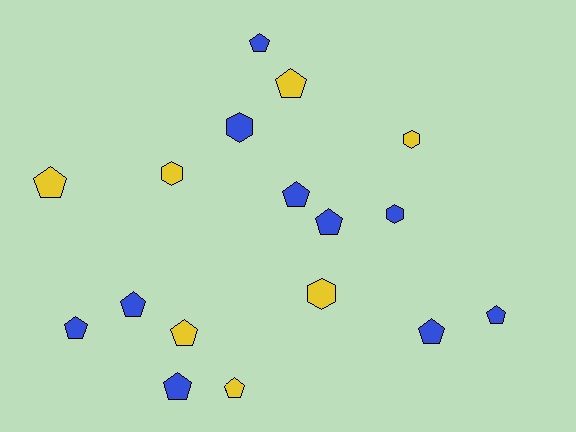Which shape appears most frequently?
Pentagon, with 12 objects.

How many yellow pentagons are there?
There are 4 yellow pentagons.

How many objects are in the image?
There are 17 objects.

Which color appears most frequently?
Blue, with 10 objects.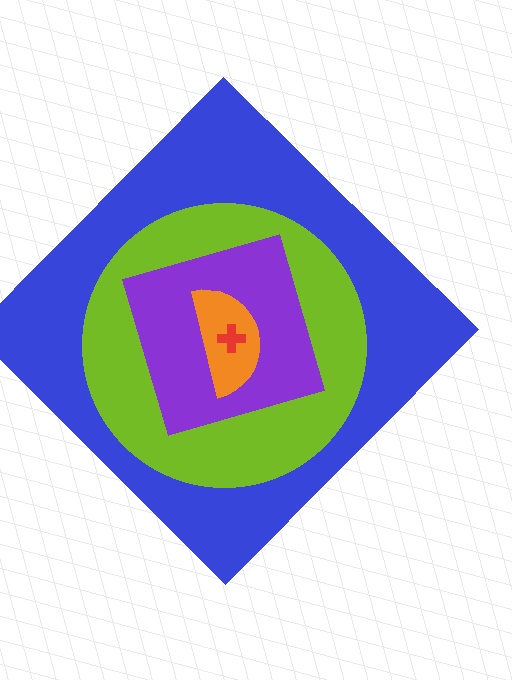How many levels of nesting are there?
5.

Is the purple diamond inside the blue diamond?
Yes.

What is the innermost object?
The red cross.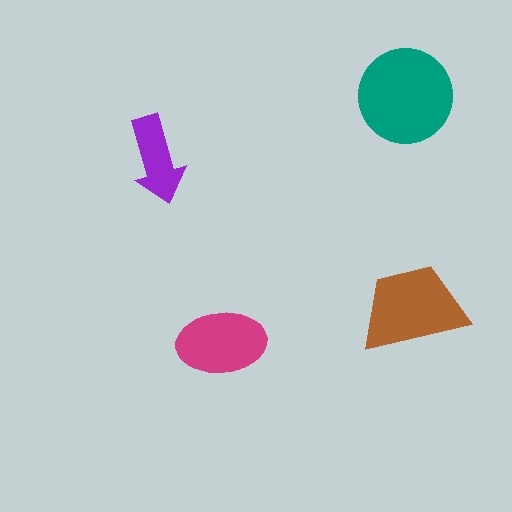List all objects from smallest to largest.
The purple arrow, the magenta ellipse, the brown trapezoid, the teal circle.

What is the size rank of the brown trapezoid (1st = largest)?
2nd.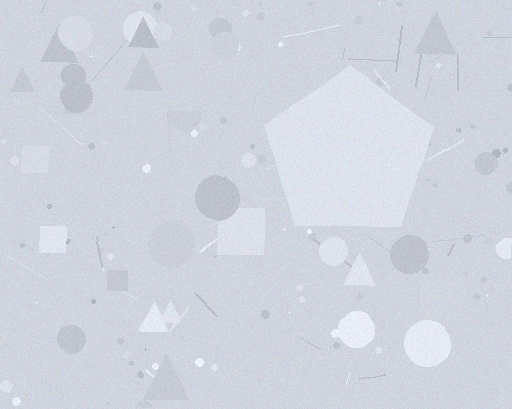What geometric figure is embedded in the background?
A pentagon is embedded in the background.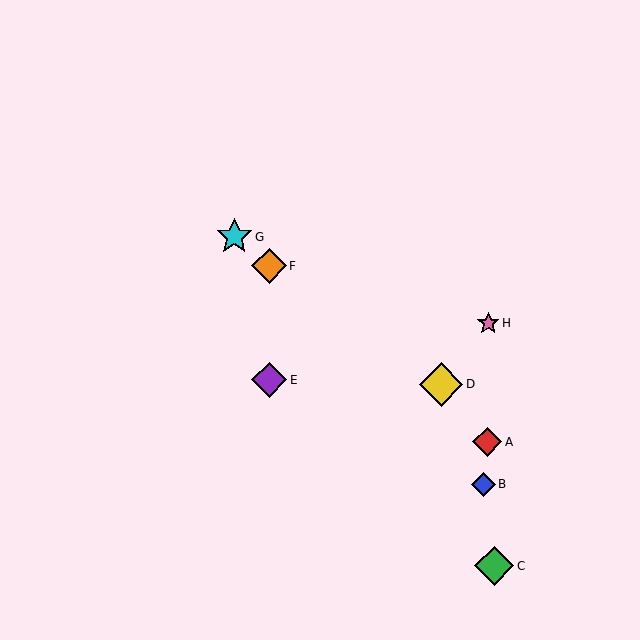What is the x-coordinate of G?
Object G is at x≈234.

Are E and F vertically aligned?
Yes, both are at x≈269.